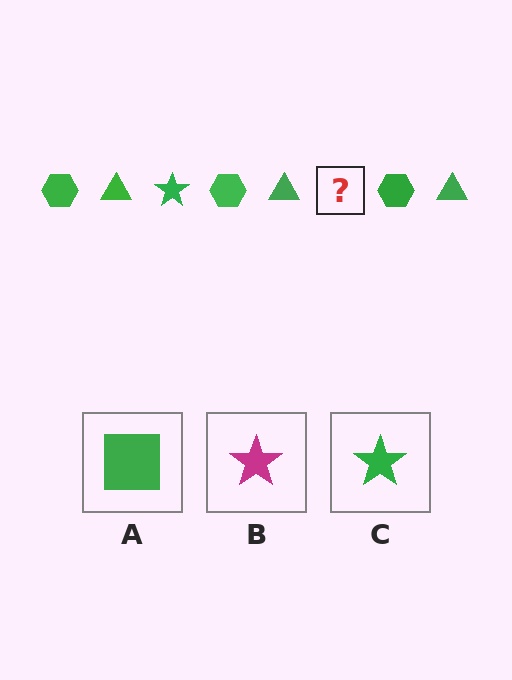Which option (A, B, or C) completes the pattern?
C.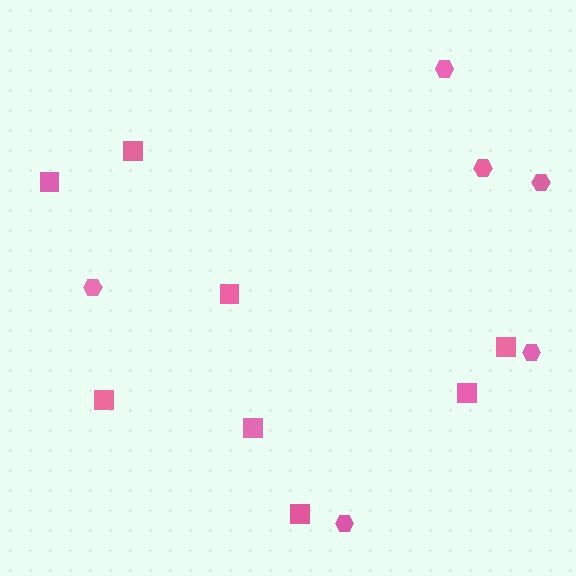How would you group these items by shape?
There are 2 groups: one group of hexagons (6) and one group of squares (8).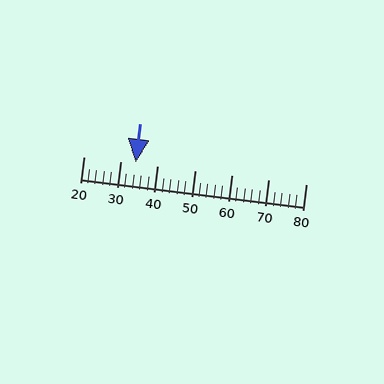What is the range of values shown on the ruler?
The ruler shows values from 20 to 80.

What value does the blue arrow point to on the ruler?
The blue arrow points to approximately 34.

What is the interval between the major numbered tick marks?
The major tick marks are spaced 10 units apart.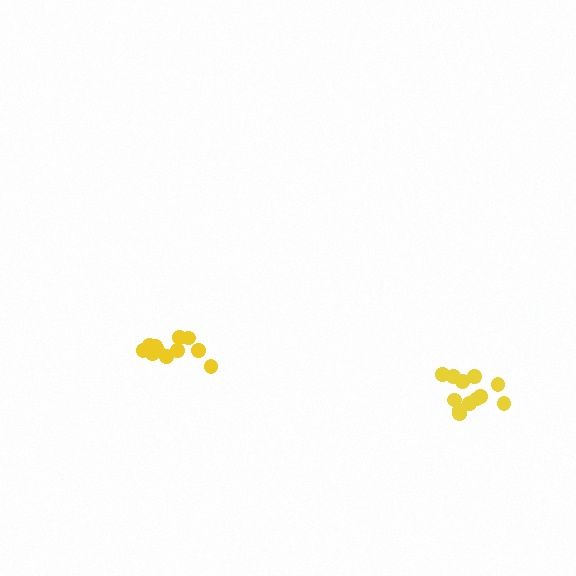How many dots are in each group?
Group 1: 11 dots, Group 2: 12 dots (23 total).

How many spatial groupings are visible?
There are 2 spatial groupings.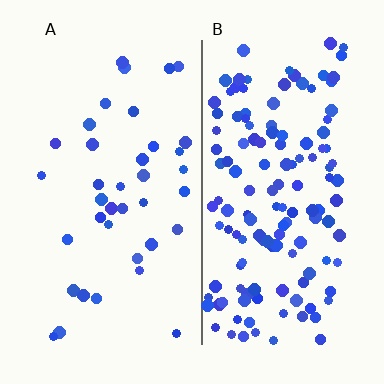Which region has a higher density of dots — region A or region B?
B (the right).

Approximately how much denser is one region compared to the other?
Approximately 3.7× — region B over region A.